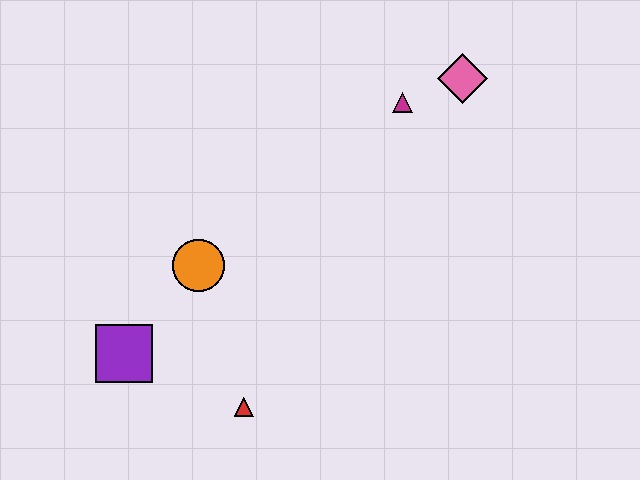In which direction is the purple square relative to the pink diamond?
The purple square is to the left of the pink diamond.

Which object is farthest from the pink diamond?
The purple square is farthest from the pink diamond.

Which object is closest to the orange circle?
The purple square is closest to the orange circle.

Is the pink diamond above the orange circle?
Yes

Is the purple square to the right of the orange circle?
No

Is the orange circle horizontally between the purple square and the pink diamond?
Yes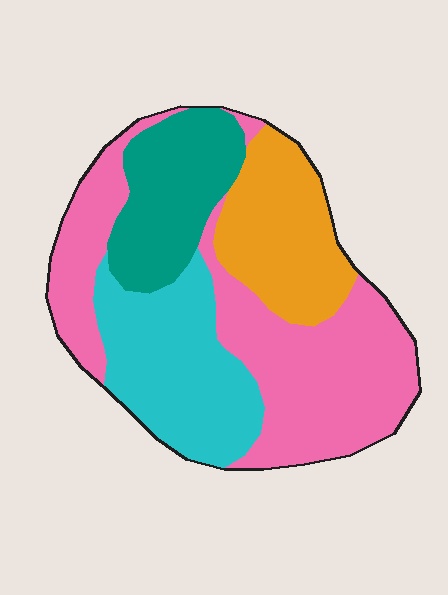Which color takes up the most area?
Pink, at roughly 40%.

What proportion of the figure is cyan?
Cyan covers 23% of the figure.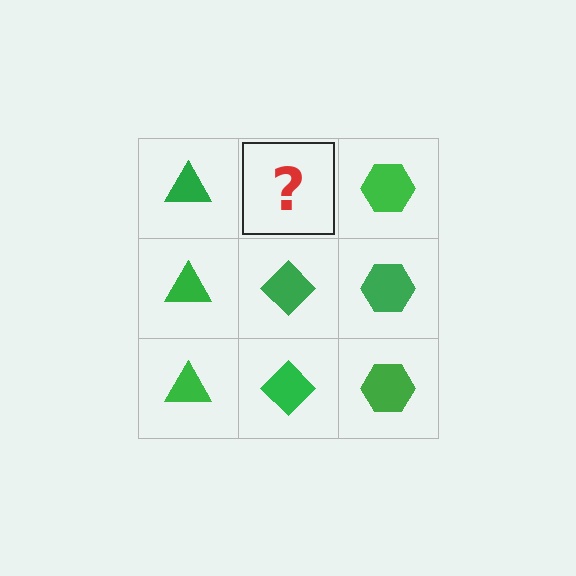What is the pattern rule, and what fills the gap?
The rule is that each column has a consistent shape. The gap should be filled with a green diamond.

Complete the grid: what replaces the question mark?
The question mark should be replaced with a green diamond.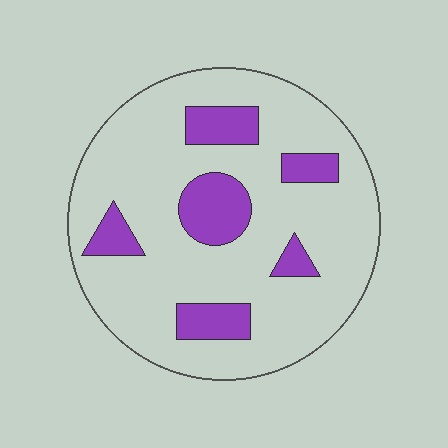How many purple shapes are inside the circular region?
6.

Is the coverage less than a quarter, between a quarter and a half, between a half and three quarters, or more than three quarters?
Less than a quarter.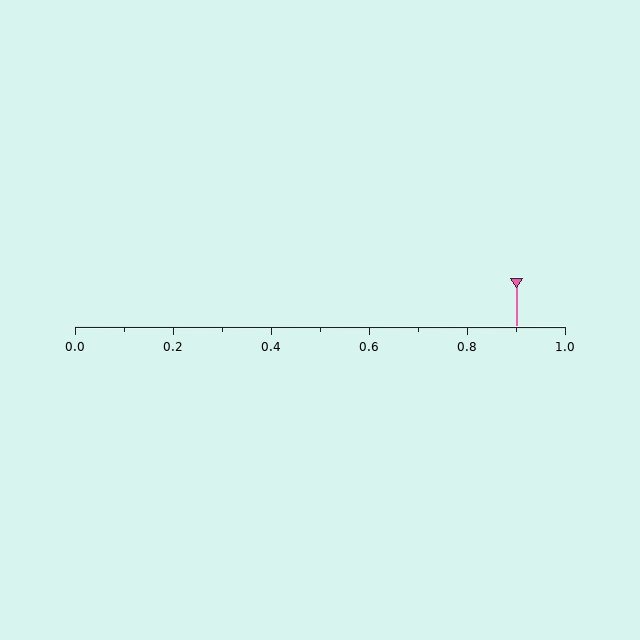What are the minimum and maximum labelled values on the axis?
The axis runs from 0.0 to 1.0.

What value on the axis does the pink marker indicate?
The marker indicates approximately 0.9.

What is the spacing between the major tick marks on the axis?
The major ticks are spaced 0.2 apart.